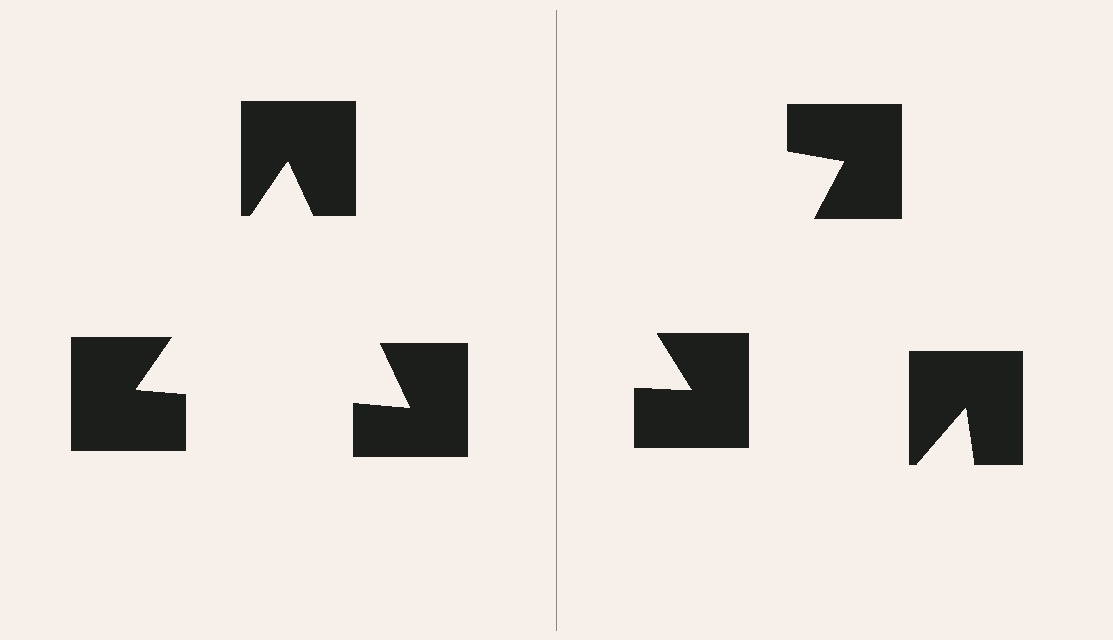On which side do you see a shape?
An illusory triangle appears on the left side. On the right side the wedge cuts are rotated, so no coherent shape forms.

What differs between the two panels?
The notched squares are positioned identically on both sides; only the wedge orientations differ. On the left they align to a triangle; on the right they are misaligned.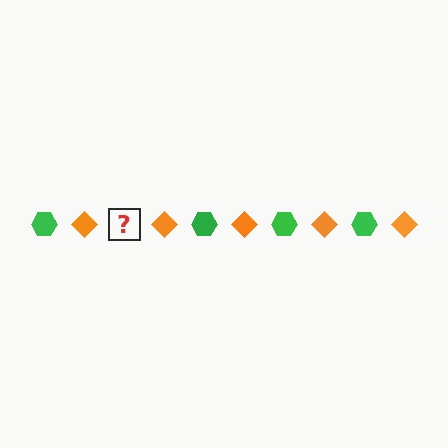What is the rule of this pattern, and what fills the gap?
The rule is that the pattern alternates between green hexagon and orange diamond. The gap should be filled with a green hexagon.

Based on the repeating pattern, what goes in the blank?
The blank should be a green hexagon.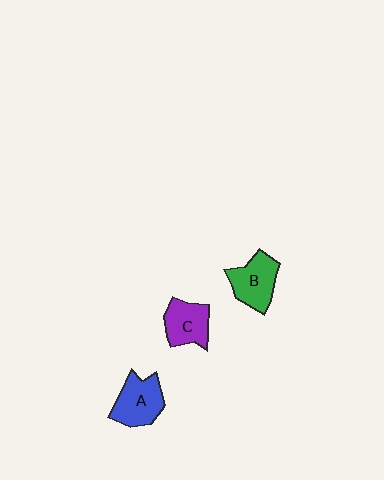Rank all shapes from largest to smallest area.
From largest to smallest: A (blue), B (green), C (purple).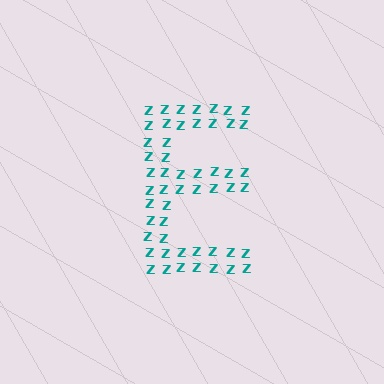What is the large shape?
The large shape is the letter E.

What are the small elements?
The small elements are letter Z's.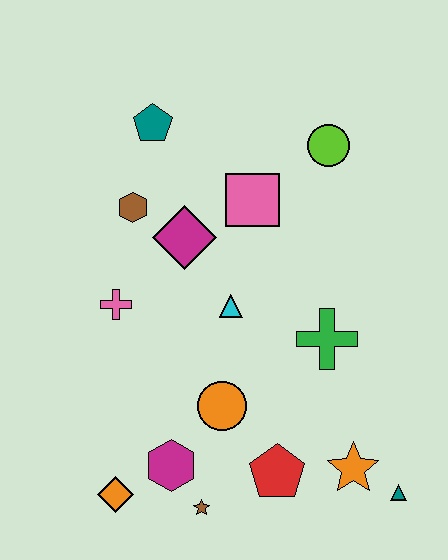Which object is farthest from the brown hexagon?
The teal triangle is farthest from the brown hexagon.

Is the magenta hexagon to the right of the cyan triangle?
No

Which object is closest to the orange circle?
The magenta hexagon is closest to the orange circle.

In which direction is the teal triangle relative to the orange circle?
The teal triangle is to the right of the orange circle.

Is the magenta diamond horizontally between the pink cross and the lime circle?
Yes